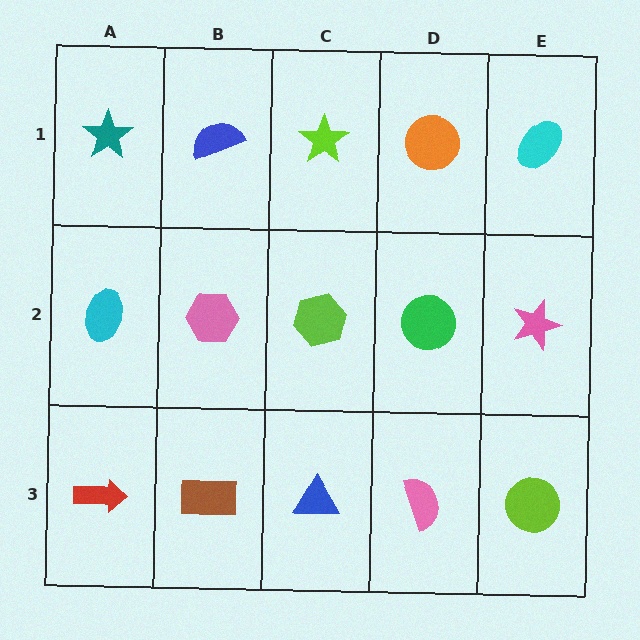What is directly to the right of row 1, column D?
A cyan ellipse.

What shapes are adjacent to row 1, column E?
A pink star (row 2, column E), an orange circle (row 1, column D).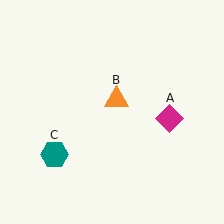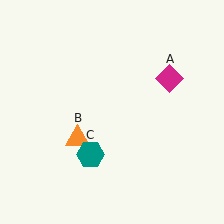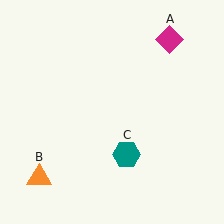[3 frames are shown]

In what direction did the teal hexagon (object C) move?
The teal hexagon (object C) moved right.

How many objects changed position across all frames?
3 objects changed position: magenta diamond (object A), orange triangle (object B), teal hexagon (object C).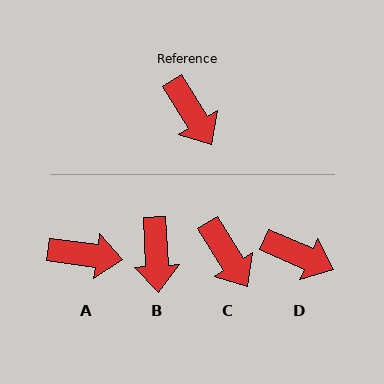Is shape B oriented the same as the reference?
No, it is off by about 29 degrees.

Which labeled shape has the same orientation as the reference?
C.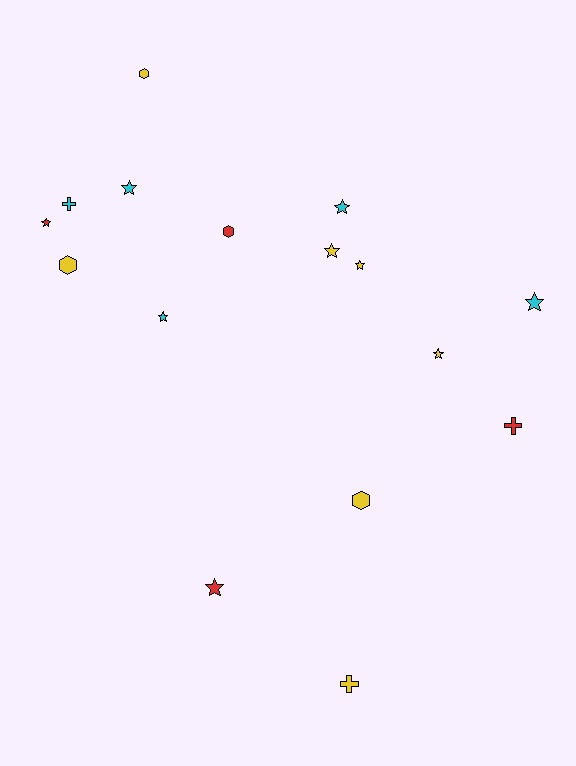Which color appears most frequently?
Yellow, with 7 objects.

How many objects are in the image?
There are 16 objects.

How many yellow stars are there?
There are 3 yellow stars.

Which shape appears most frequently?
Star, with 9 objects.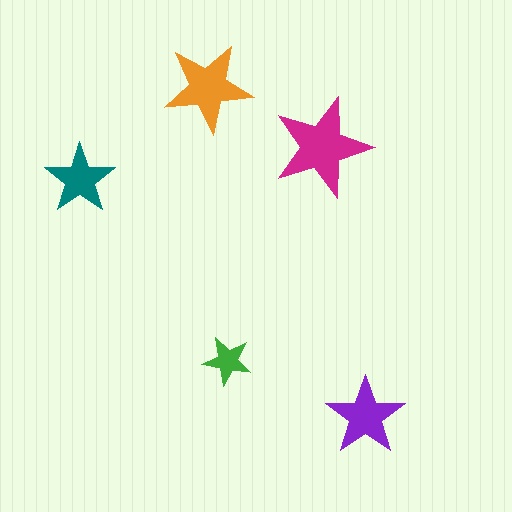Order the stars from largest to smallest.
the magenta one, the orange one, the purple one, the teal one, the green one.